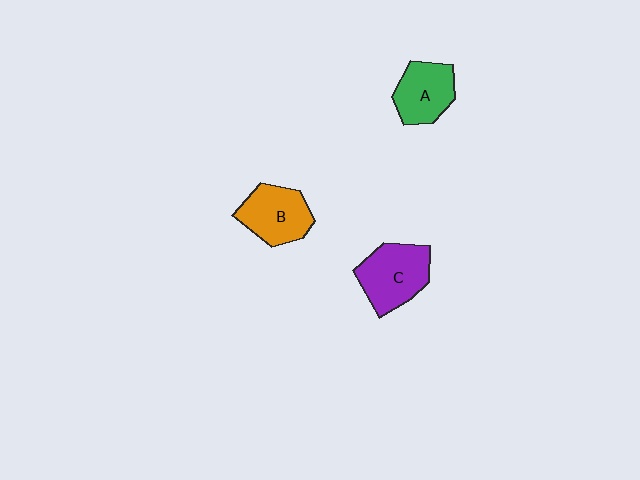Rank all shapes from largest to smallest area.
From largest to smallest: C (purple), B (orange), A (green).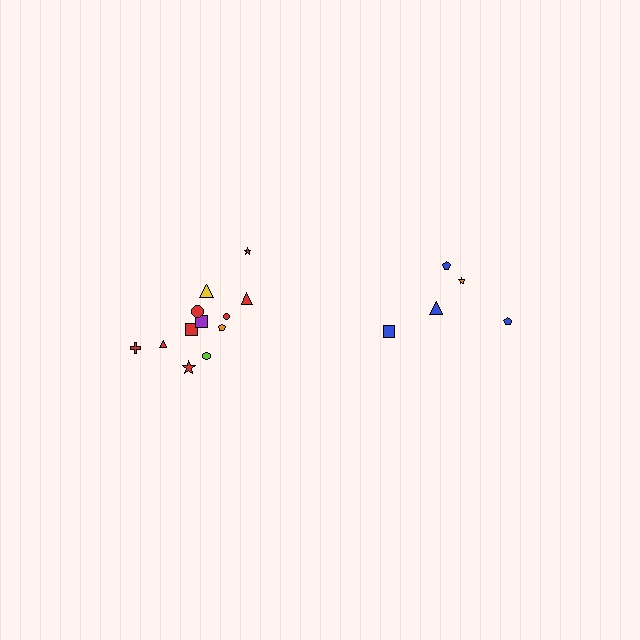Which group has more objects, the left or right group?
The left group.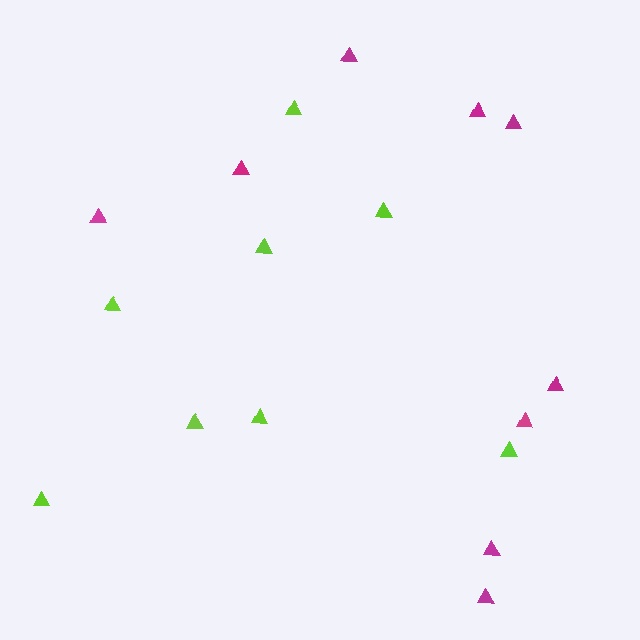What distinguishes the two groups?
There are 2 groups: one group of lime triangles (8) and one group of magenta triangles (9).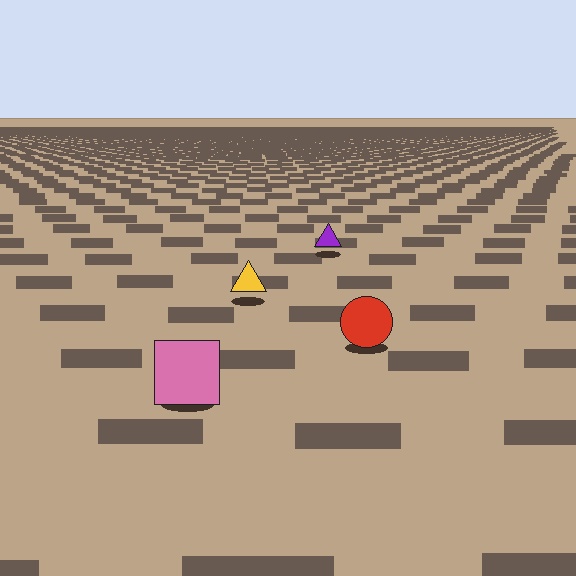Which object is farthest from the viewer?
The purple triangle is farthest from the viewer. It appears smaller and the ground texture around it is denser.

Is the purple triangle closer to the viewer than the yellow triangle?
No. The yellow triangle is closer — you can tell from the texture gradient: the ground texture is coarser near it.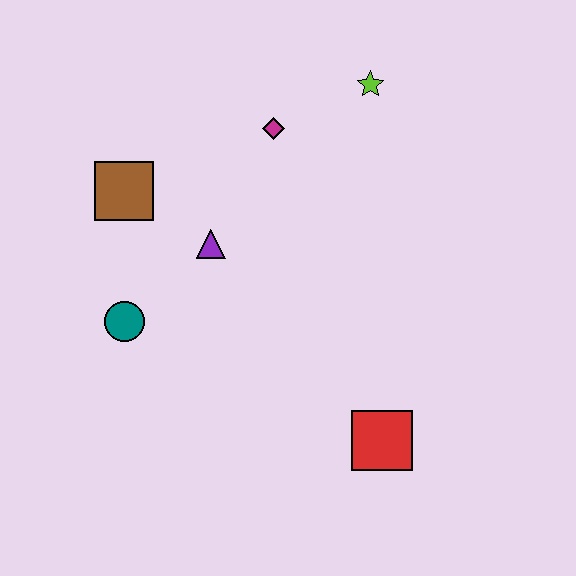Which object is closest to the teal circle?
The purple triangle is closest to the teal circle.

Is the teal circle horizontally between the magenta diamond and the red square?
No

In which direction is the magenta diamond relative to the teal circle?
The magenta diamond is above the teal circle.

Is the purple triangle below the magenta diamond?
Yes